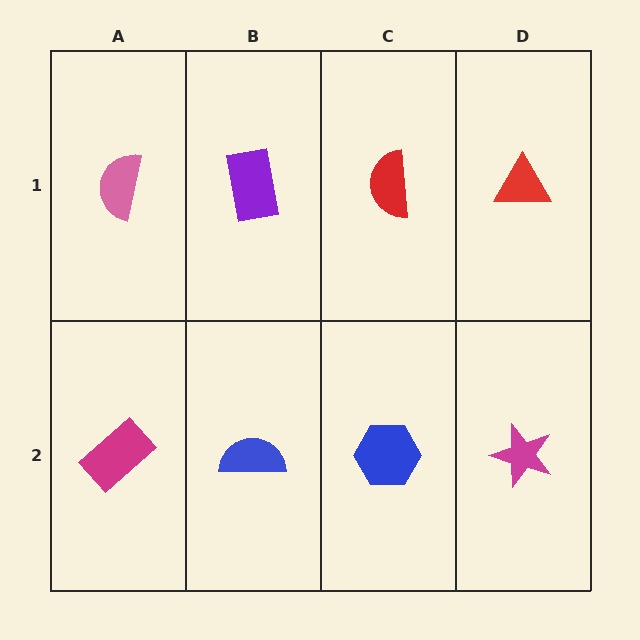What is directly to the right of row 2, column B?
A blue hexagon.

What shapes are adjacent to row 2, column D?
A red triangle (row 1, column D), a blue hexagon (row 2, column C).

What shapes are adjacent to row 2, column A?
A pink semicircle (row 1, column A), a blue semicircle (row 2, column B).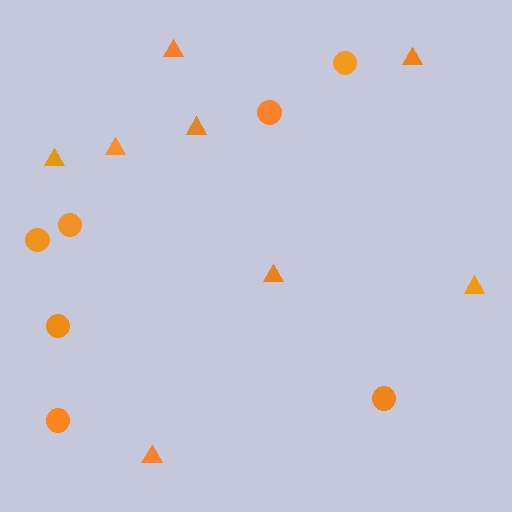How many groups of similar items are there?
There are 2 groups: one group of circles (7) and one group of triangles (8).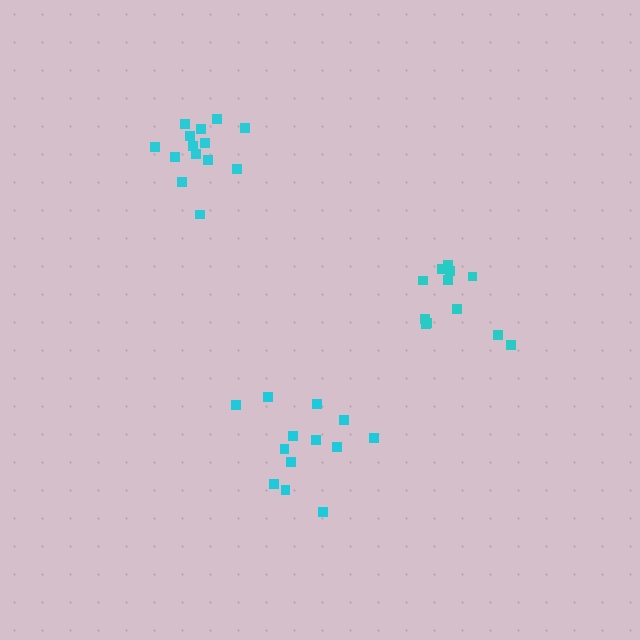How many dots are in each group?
Group 1: 13 dots, Group 2: 12 dots, Group 3: 14 dots (39 total).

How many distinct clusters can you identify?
There are 3 distinct clusters.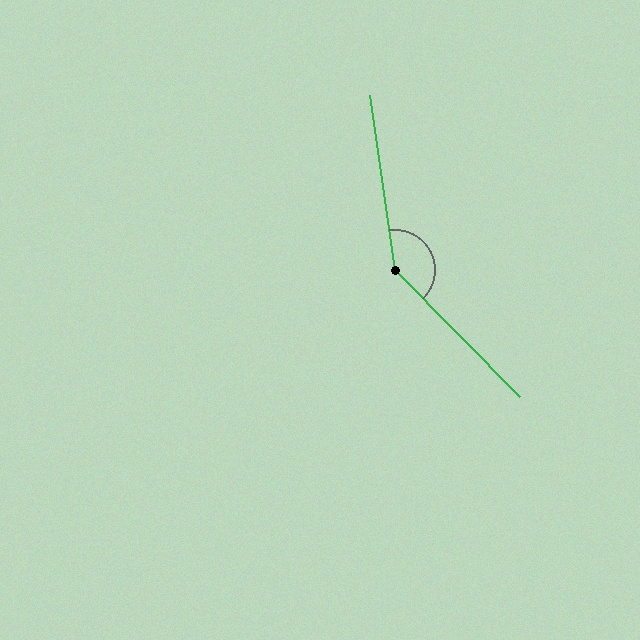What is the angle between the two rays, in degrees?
Approximately 144 degrees.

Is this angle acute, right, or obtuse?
It is obtuse.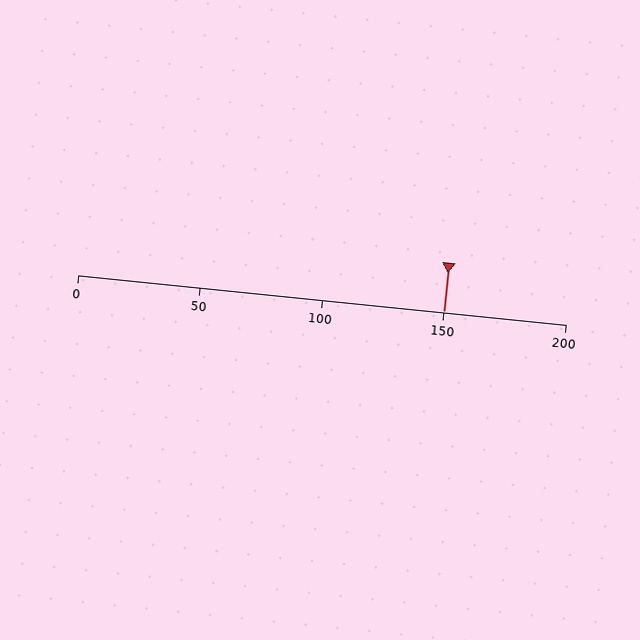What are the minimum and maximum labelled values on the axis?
The axis runs from 0 to 200.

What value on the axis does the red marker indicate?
The marker indicates approximately 150.